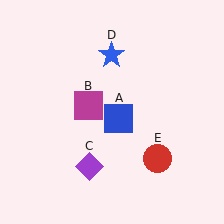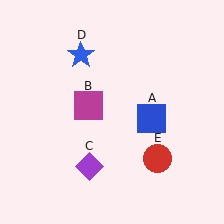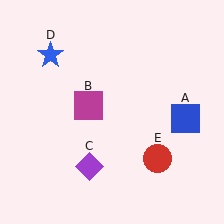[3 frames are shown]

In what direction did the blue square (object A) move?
The blue square (object A) moved right.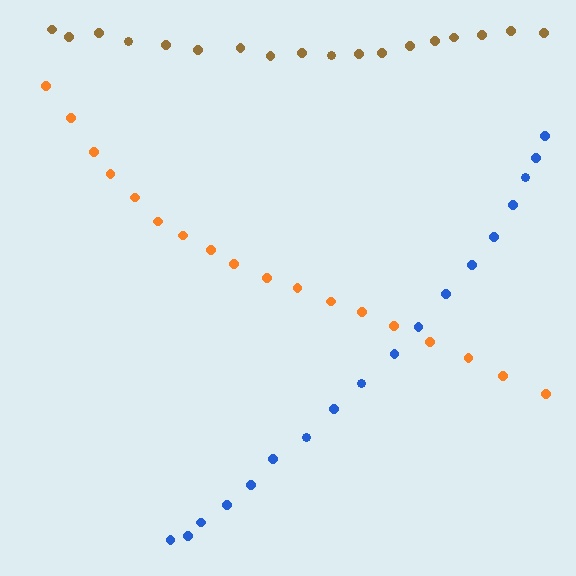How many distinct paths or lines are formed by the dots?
There are 3 distinct paths.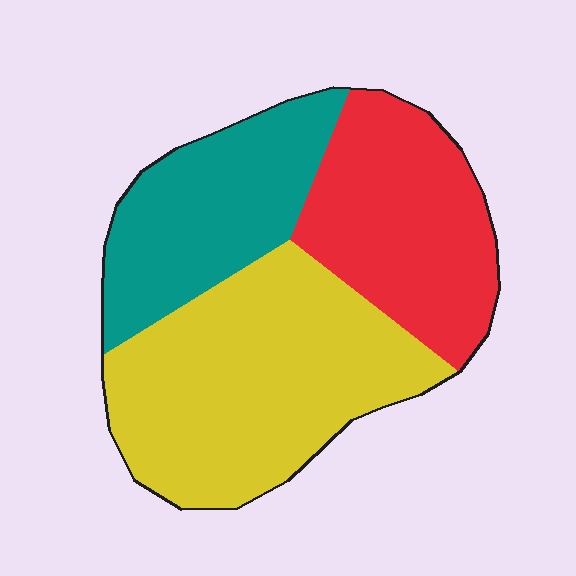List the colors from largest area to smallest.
From largest to smallest: yellow, red, teal.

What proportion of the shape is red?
Red covers roughly 30% of the shape.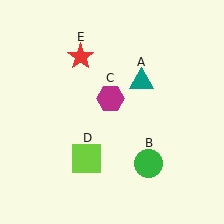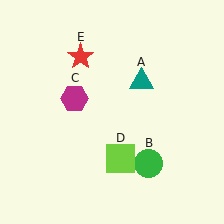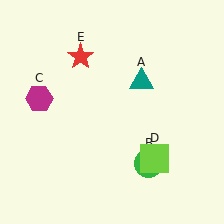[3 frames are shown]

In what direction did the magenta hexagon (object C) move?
The magenta hexagon (object C) moved left.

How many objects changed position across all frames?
2 objects changed position: magenta hexagon (object C), lime square (object D).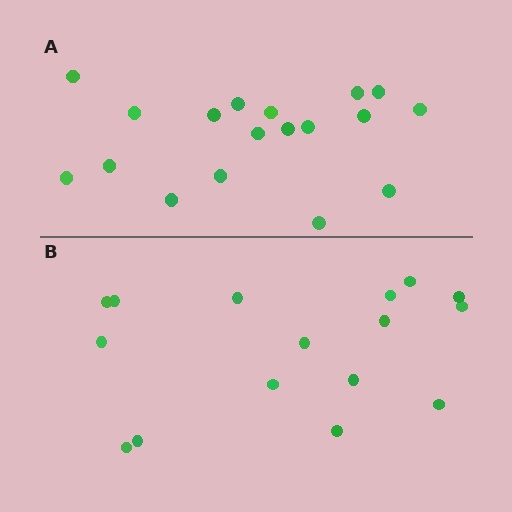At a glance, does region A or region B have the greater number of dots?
Region A (the top region) has more dots.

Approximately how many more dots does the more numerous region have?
Region A has just a few more — roughly 2 or 3 more dots than region B.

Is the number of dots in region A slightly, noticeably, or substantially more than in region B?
Region A has only slightly more — the two regions are fairly close. The ratio is roughly 1.1 to 1.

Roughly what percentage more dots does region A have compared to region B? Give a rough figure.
About 10% more.